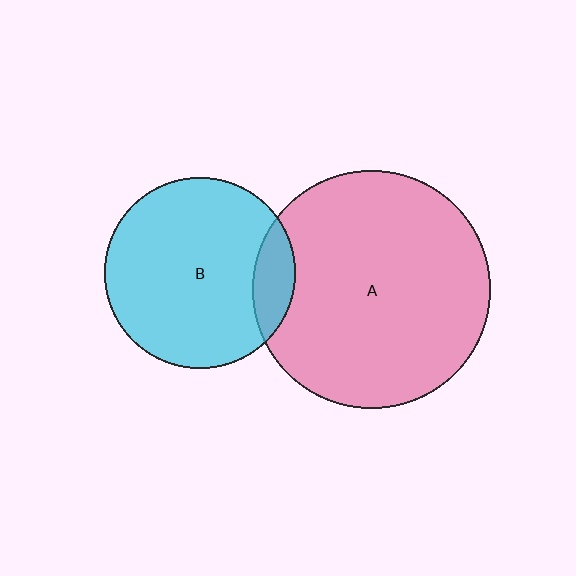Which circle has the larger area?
Circle A (pink).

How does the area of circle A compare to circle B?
Approximately 1.5 times.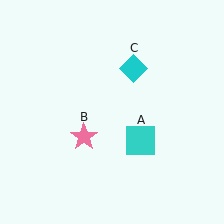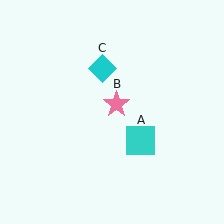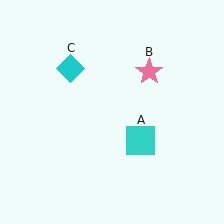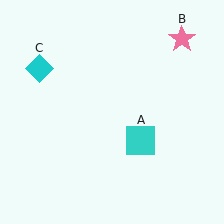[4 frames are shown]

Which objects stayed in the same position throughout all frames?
Cyan square (object A) remained stationary.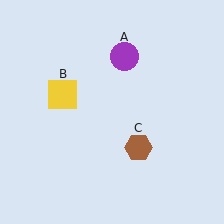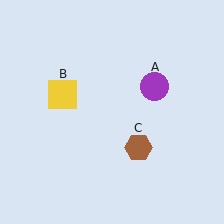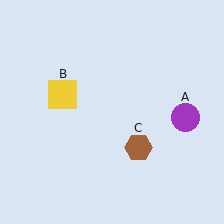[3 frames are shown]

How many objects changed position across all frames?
1 object changed position: purple circle (object A).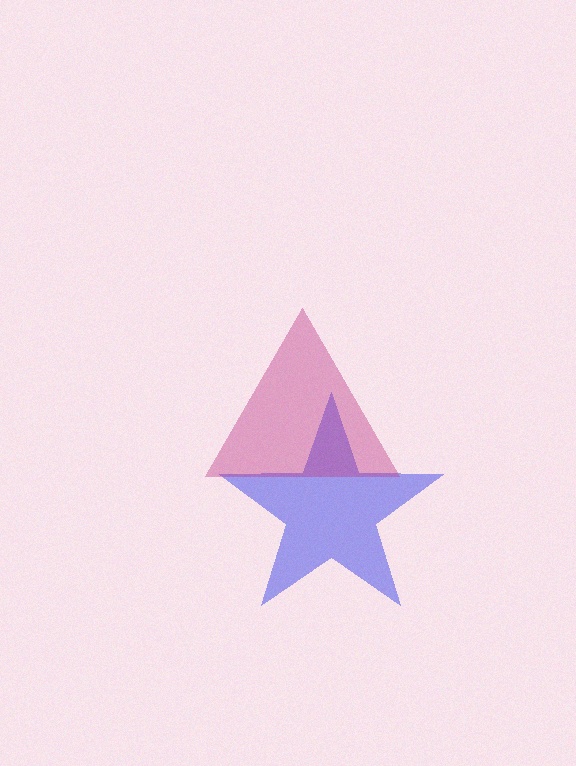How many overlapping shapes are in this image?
There are 2 overlapping shapes in the image.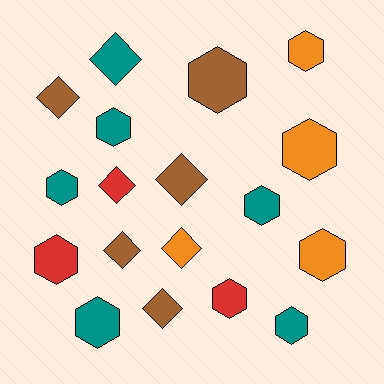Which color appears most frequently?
Teal, with 6 objects.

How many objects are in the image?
There are 18 objects.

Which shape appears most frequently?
Hexagon, with 11 objects.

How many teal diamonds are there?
There is 1 teal diamond.